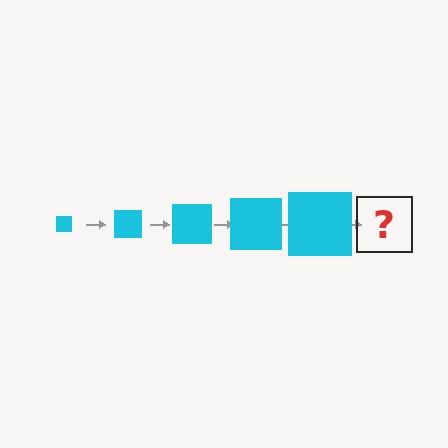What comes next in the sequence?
The next element should be a cyan square, larger than the previous one.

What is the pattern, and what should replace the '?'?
The pattern is that the square gets progressively larger each step. The '?' should be a cyan square, larger than the previous one.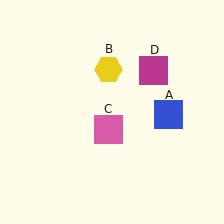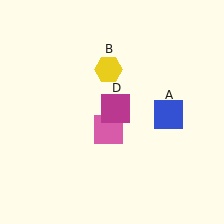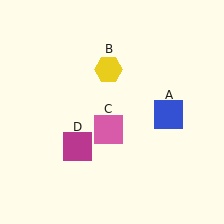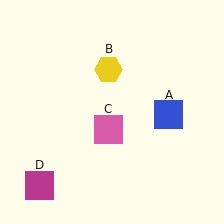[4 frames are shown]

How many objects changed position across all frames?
1 object changed position: magenta square (object D).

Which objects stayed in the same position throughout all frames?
Blue square (object A) and yellow hexagon (object B) and pink square (object C) remained stationary.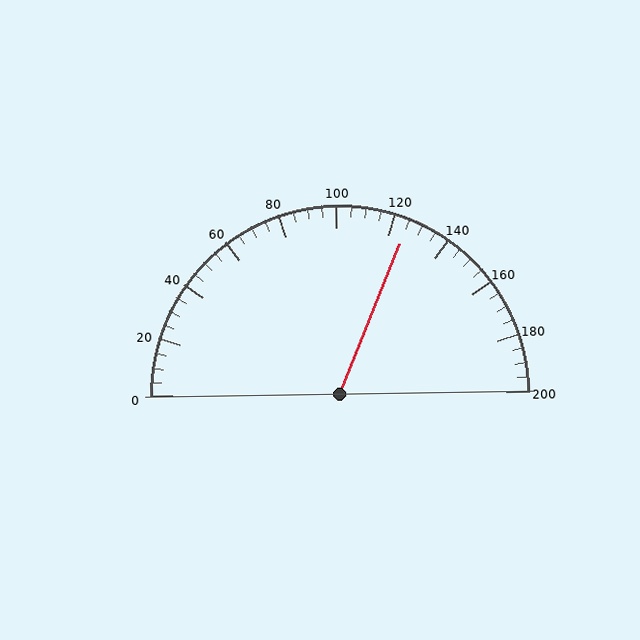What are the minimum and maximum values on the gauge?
The gauge ranges from 0 to 200.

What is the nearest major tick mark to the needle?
The nearest major tick mark is 120.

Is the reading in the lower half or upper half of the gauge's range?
The reading is in the upper half of the range (0 to 200).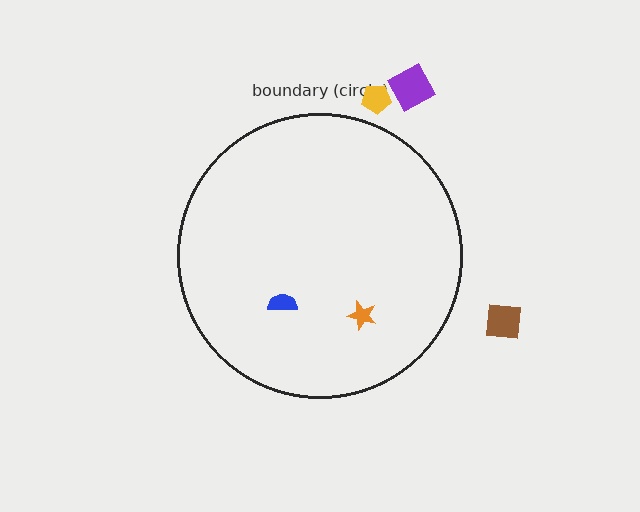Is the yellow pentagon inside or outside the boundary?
Outside.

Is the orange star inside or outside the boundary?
Inside.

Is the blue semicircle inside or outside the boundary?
Inside.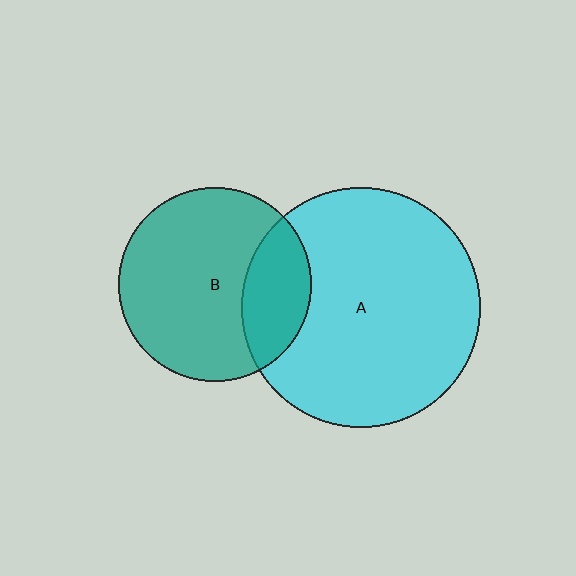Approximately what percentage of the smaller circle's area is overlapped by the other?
Approximately 25%.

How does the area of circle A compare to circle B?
Approximately 1.5 times.